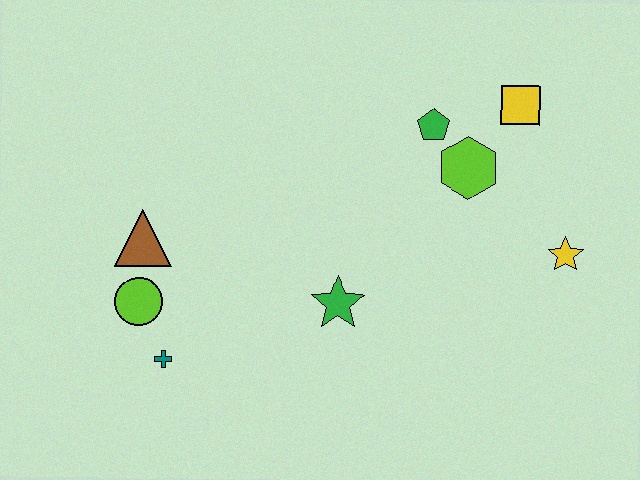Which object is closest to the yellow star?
The lime hexagon is closest to the yellow star.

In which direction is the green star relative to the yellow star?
The green star is to the left of the yellow star.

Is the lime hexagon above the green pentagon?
No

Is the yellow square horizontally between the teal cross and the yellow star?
Yes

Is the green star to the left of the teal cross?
No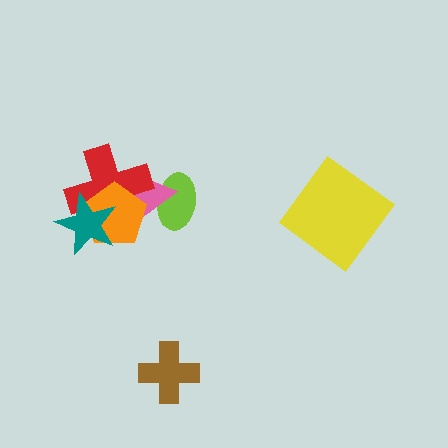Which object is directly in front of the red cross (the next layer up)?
The orange pentagon is directly in front of the red cross.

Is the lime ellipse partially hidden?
Yes, it is partially covered by another shape.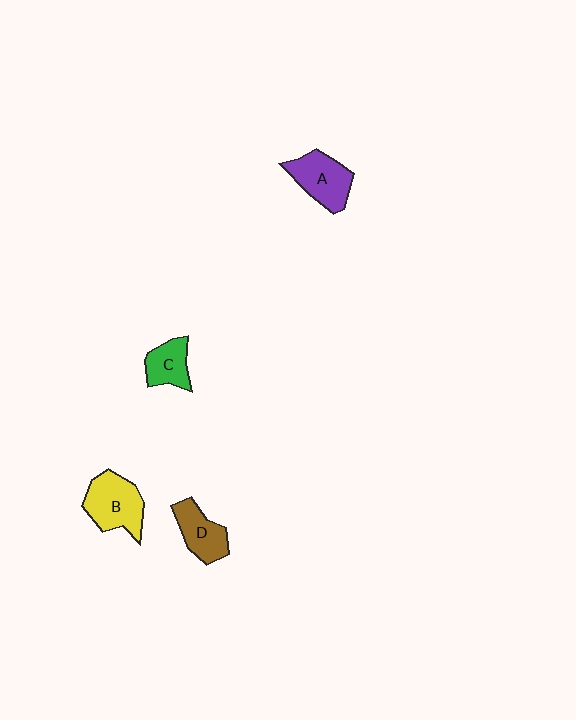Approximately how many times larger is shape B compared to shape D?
Approximately 1.3 times.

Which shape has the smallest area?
Shape C (green).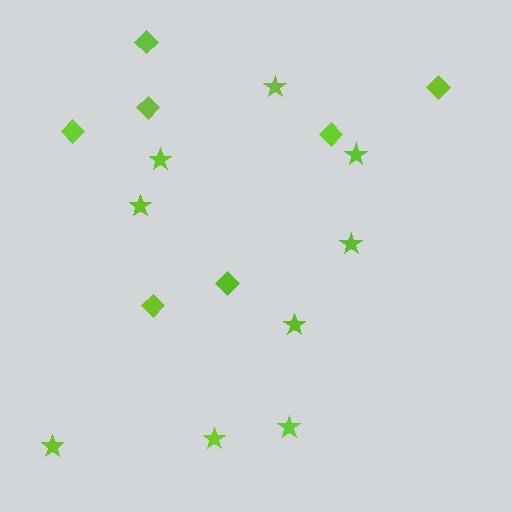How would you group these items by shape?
There are 2 groups: one group of stars (9) and one group of diamonds (7).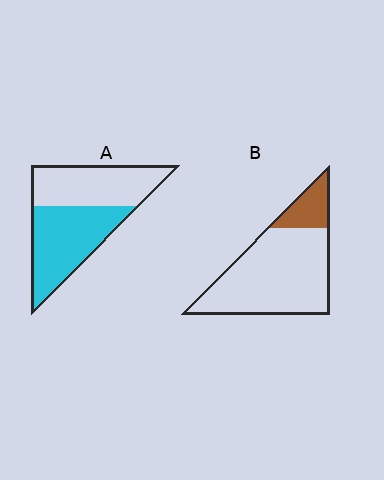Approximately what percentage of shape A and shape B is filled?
A is approximately 55% and B is approximately 20%.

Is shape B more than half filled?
No.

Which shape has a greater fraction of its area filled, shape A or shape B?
Shape A.